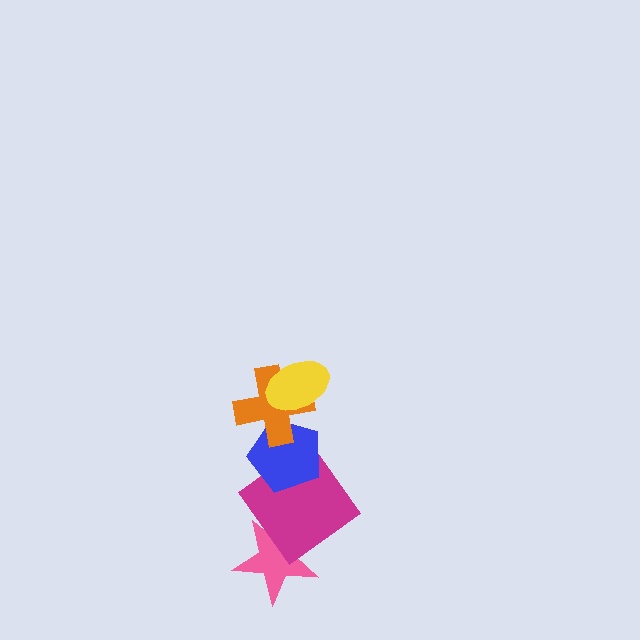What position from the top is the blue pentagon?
The blue pentagon is 3rd from the top.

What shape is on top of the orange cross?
The yellow ellipse is on top of the orange cross.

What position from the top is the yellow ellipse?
The yellow ellipse is 1st from the top.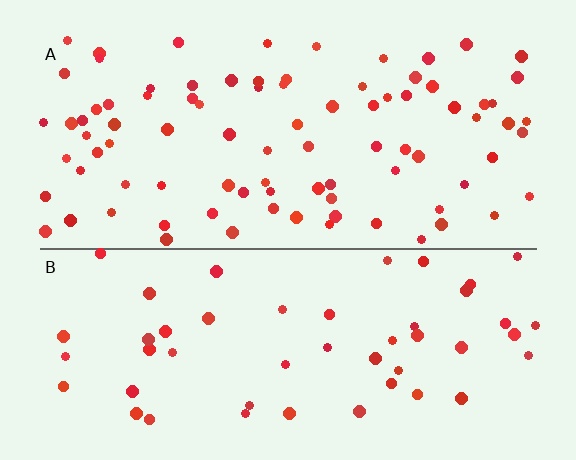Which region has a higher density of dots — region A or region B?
A (the top).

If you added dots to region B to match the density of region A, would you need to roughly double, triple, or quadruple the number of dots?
Approximately double.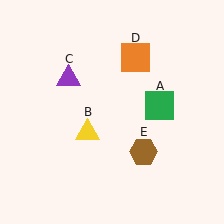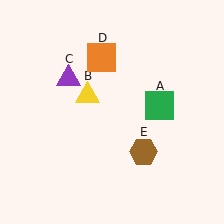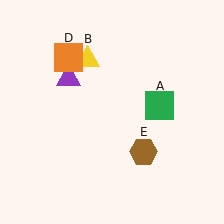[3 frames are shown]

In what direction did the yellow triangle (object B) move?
The yellow triangle (object B) moved up.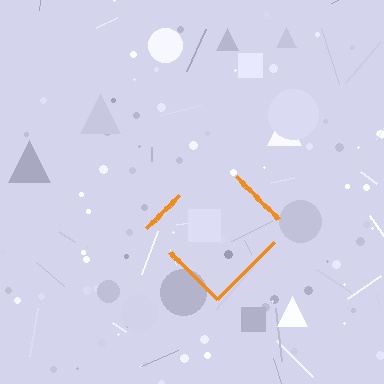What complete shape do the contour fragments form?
The contour fragments form a diamond.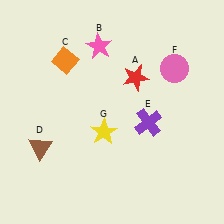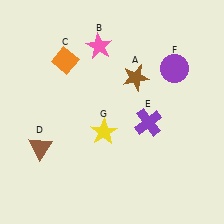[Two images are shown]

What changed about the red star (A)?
In Image 1, A is red. In Image 2, it changed to brown.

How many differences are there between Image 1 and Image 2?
There are 2 differences between the two images.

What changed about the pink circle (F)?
In Image 1, F is pink. In Image 2, it changed to purple.